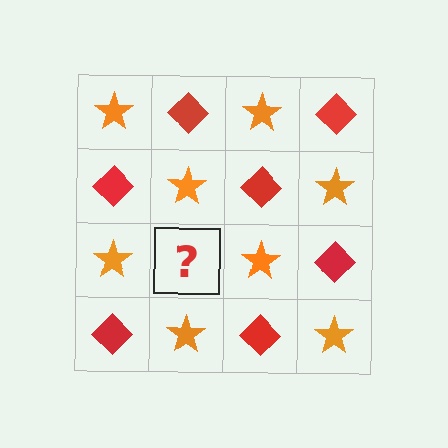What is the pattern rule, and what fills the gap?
The rule is that it alternates orange star and red diamond in a checkerboard pattern. The gap should be filled with a red diamond.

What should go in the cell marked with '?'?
The missing cell should contain a red diamond.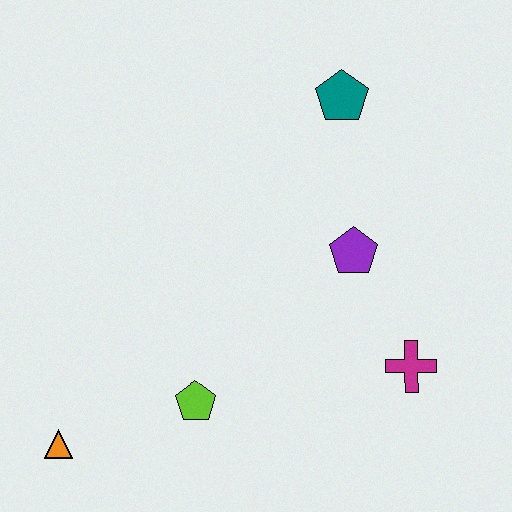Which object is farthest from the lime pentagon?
The teal pentagon is farthest from the lime pentagon.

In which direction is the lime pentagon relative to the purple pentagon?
The lime pentagon is to the left of the purple pentagon.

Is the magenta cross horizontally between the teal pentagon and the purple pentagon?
No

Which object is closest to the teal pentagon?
The purple pentagon is closest to the teal pentagon.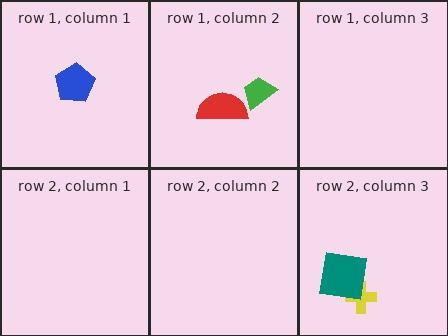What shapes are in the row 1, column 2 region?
The green trapezoid, the red semicircle.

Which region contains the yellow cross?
The row 2, column 3 region.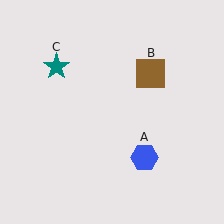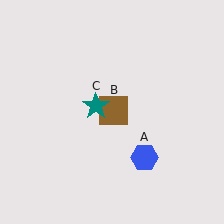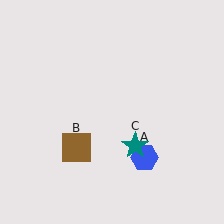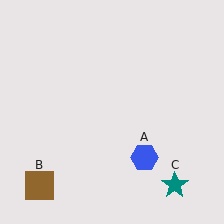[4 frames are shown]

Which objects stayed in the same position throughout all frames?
Blue hexagon (object A) remained stationary.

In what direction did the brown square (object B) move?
The brown square (object B) moved down and to the left.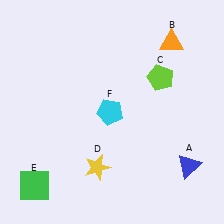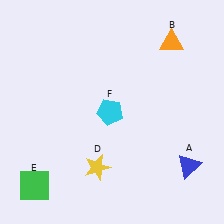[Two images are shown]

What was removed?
The lime pentagon (C) was removed in Image 2.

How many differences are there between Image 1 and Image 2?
There is 1 difference between the two images.